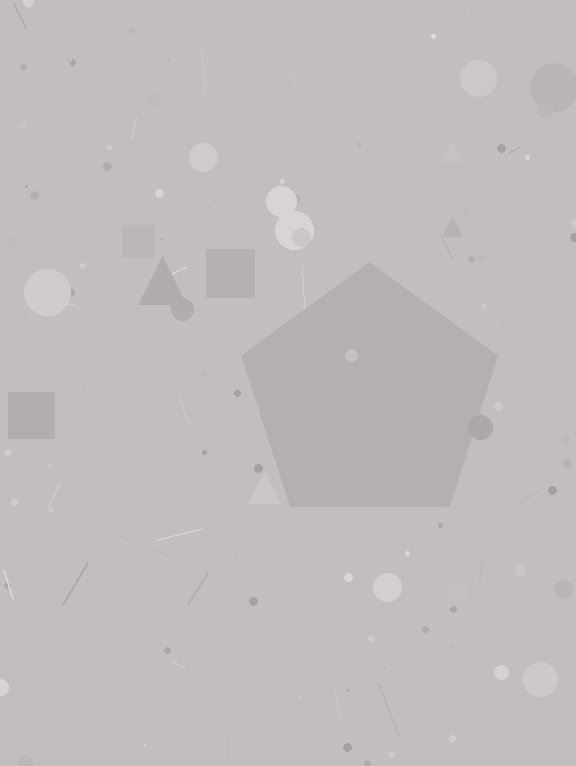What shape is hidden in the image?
A pentagon is hidden in the image.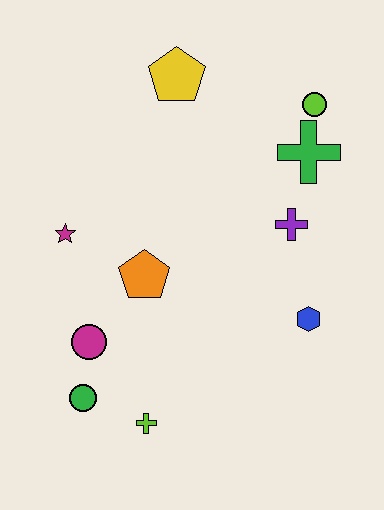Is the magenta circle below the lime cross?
No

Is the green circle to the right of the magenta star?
Yes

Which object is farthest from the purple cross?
The green circle is farthest from the purple cross.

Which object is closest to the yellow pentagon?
The lime circle is closest to the yellow pentagon.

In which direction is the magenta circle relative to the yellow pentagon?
The magenta circle is below the yellow pentagon.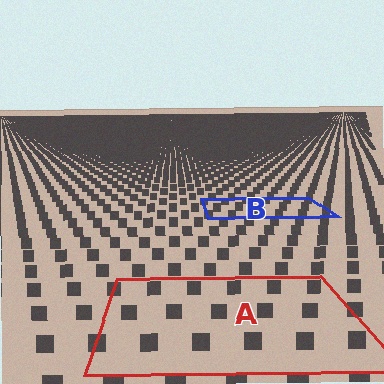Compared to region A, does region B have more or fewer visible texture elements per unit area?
Region B has more texture elements per unit area — they are packed more densely because it is farther away.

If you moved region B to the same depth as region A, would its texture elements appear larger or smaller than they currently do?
They would appear larger. At a closer depth, the same texture elements are projected at a bigger on-screen size.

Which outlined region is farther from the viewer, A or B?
Region B is farther from the viewer — the texture elements inside it appear smaller and more densely packed.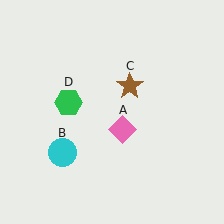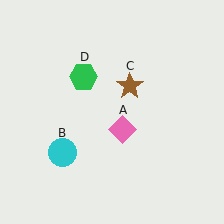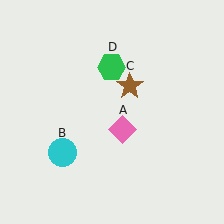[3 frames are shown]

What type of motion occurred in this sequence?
The green hexagon (object D) rotated clockwise around the center of the scene.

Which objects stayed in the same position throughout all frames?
Pink diamond (object A) and cyan circle (object B) and brown star (object C) remained stationary.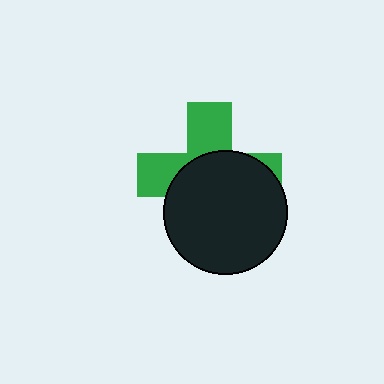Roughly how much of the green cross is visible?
A small part of it is visible (roughly 41%).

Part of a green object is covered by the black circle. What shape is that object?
It is a cross.